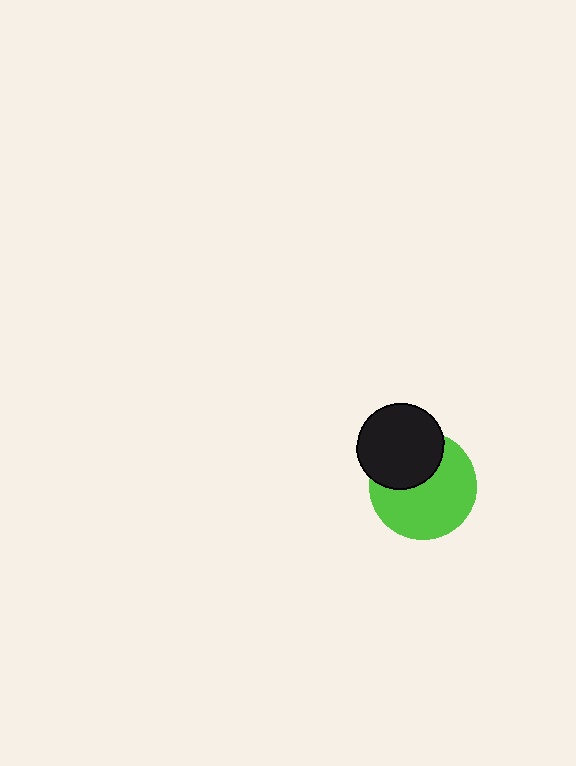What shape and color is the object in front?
The object in front is a black circle.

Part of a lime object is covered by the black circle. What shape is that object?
It is a circle.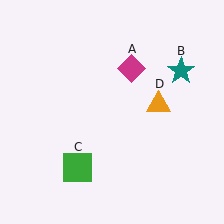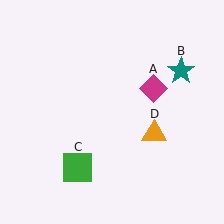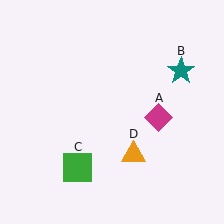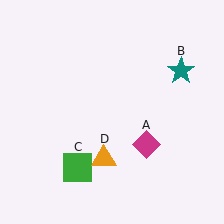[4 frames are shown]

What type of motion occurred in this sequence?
The magenta diamond (object A), orange triangle (object D) rotated clockwise around the center of the scene.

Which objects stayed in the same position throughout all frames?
Teal star (object B) and green square (object C) remained stationary.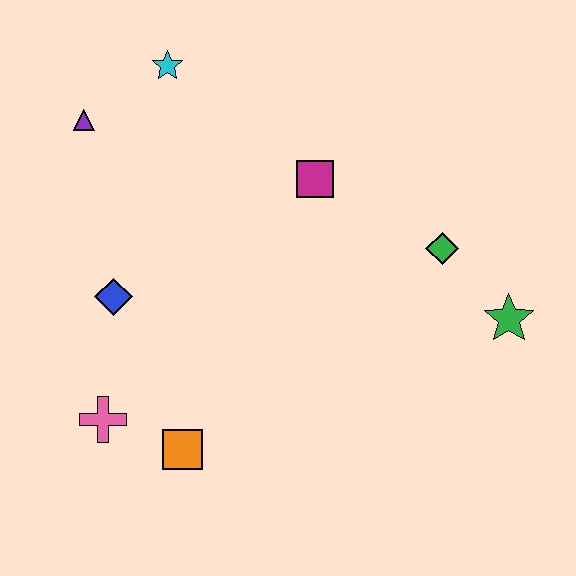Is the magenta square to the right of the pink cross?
Yes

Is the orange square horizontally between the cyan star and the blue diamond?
No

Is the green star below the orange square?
No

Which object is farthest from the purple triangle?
The green star is farthest from the purple triangle.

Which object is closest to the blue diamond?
The pink cross is closest to the blue diamond.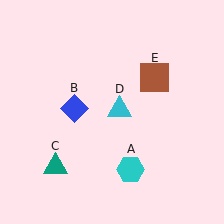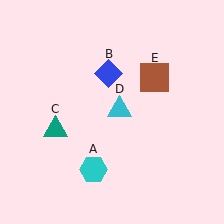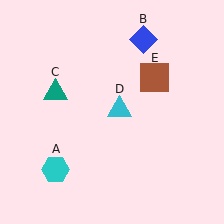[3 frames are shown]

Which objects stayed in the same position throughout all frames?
Cyan triangle (object D) and brown square (object E) remained stationary.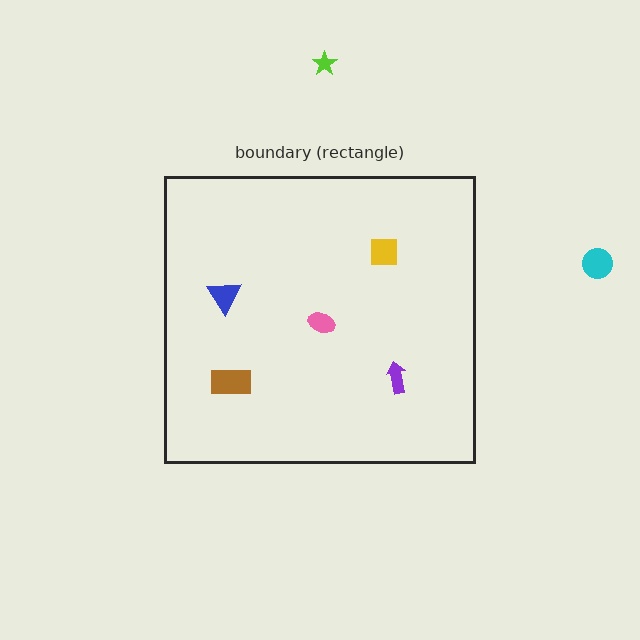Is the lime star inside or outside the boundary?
Outside.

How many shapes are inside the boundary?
5 inside, 2 outside.